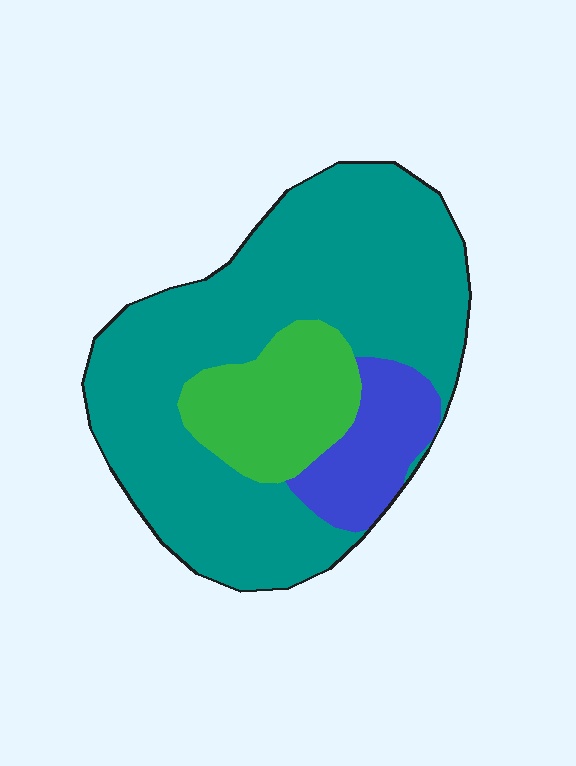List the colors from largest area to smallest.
From largest to smallest: teal, green, blue.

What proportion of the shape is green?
Green takes up about one sixth (1/6) of the shape.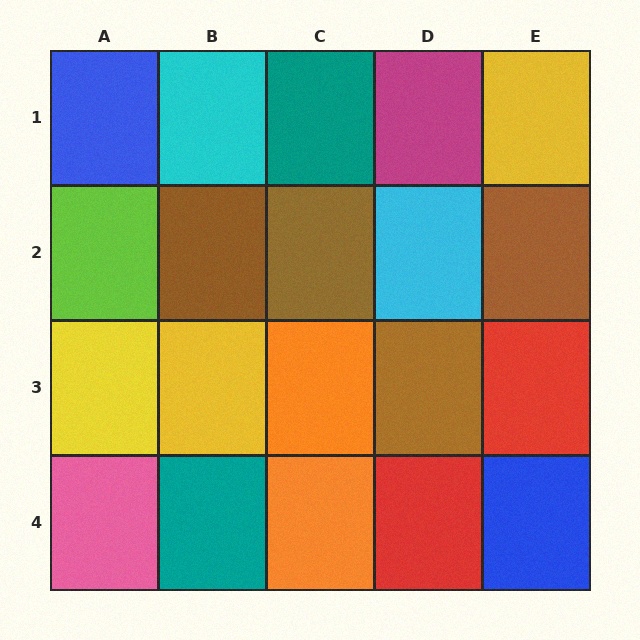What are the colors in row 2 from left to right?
Lime, brown, brown, cyan, brown.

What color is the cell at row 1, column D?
Magenta.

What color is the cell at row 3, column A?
Yellow.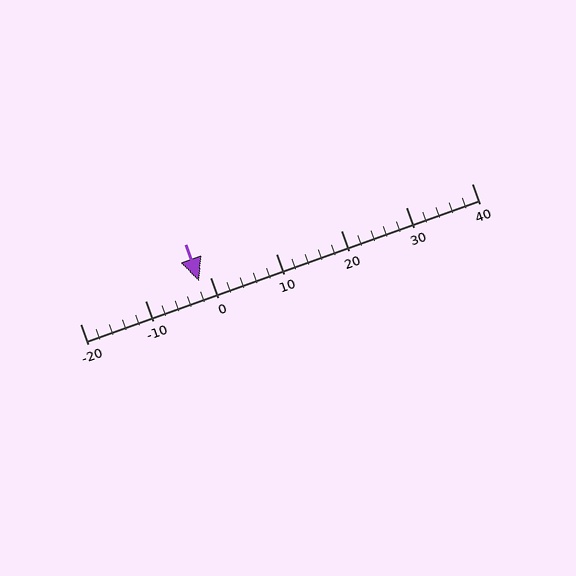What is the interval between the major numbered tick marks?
The major tick marks are spaced 10 units apart.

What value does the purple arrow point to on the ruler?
The purple arrow points to approximately -2.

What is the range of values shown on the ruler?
The ruler shows values from -20 to 40.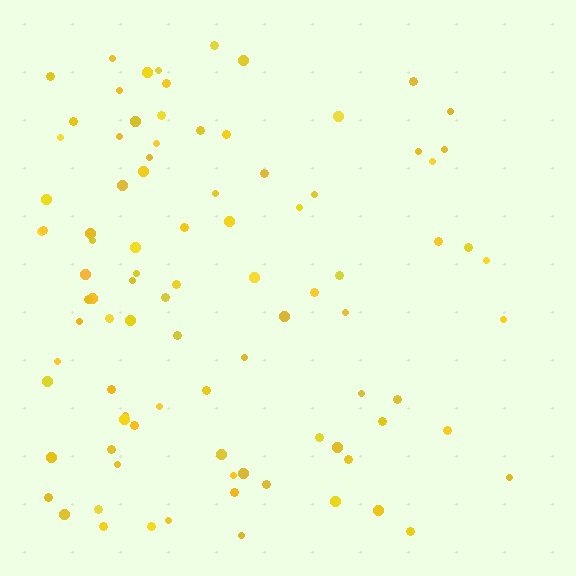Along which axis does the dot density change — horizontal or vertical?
Horizontal.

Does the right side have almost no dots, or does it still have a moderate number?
Still a moderate number, just noticeably fewer than the left.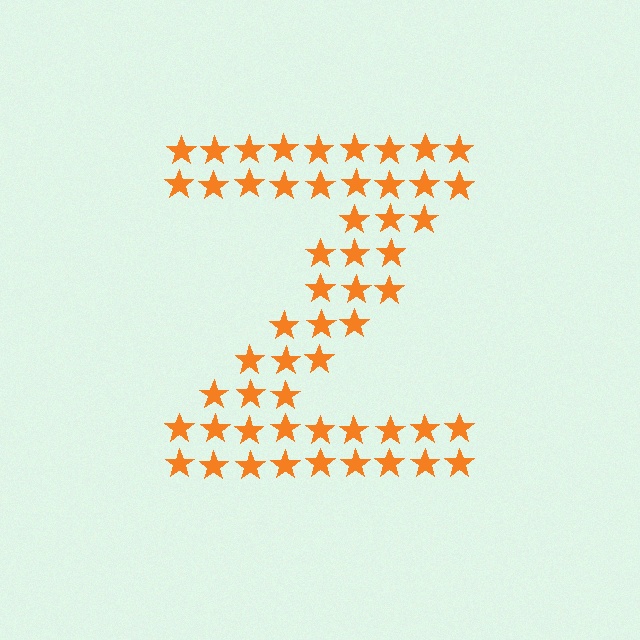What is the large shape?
The large shape is the letter Z.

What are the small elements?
The small elements are stars.